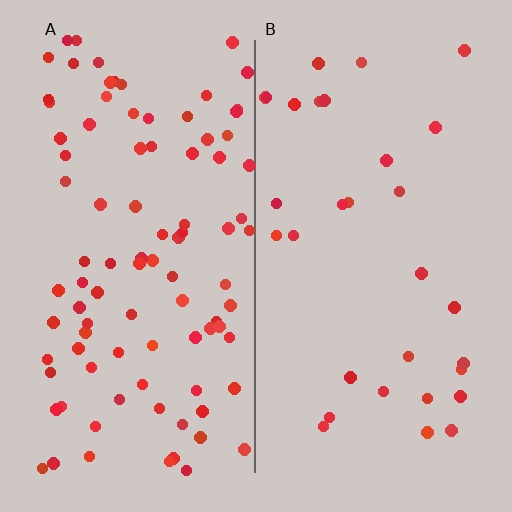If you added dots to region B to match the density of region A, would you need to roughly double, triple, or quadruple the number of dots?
Approximately triple.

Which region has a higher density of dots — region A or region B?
A (the left).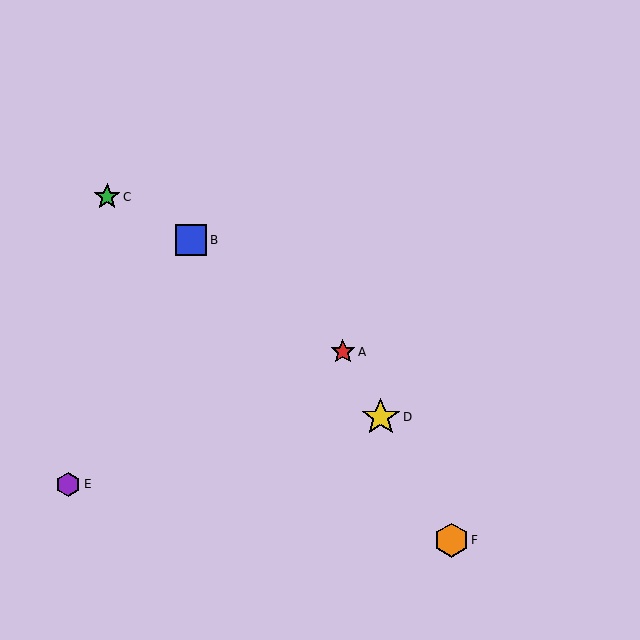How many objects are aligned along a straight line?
3 objects (A, D, F) are aligned along a straight line.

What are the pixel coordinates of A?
Object A is at (343, 352).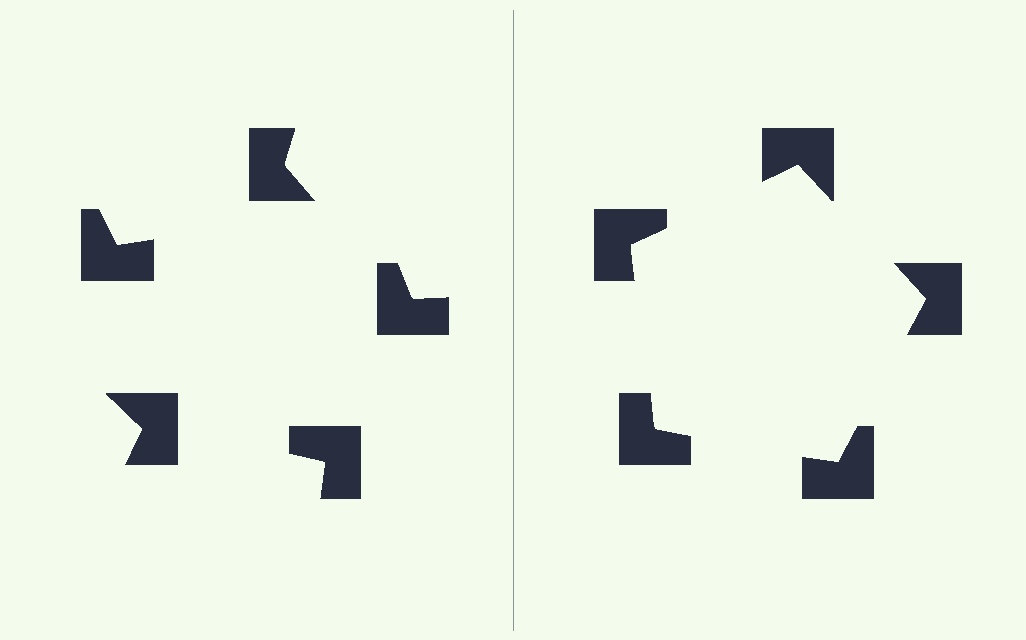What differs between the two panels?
The notched squares are positioned identically on both sides; only the wedge orientations differ. On the right they align to a pentagon; on the left they are misaligned.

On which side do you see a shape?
An illusory pentagon appears on the right side. On the left side the wedge cuts are rotated, so no coherent shape forms.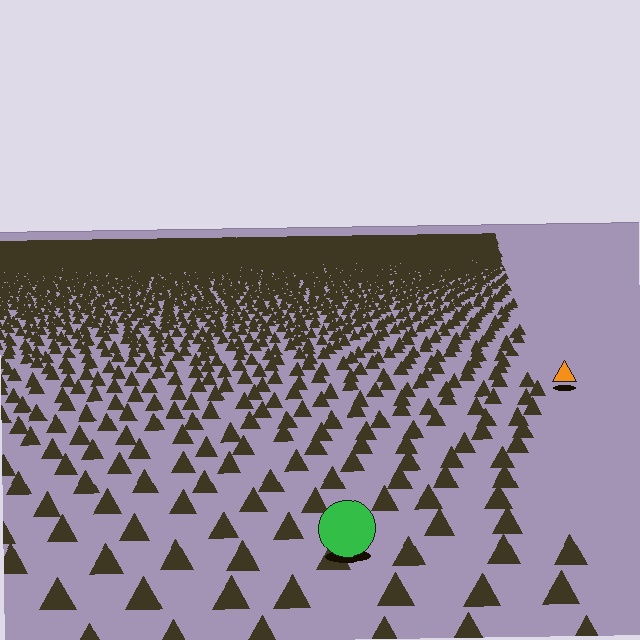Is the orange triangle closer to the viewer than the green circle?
No. The green circle is closer — you can tell from the texture gradient: the ground texture is coarser near it.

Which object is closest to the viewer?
The green circle is closest. The texture marks near it are larger and more spread out.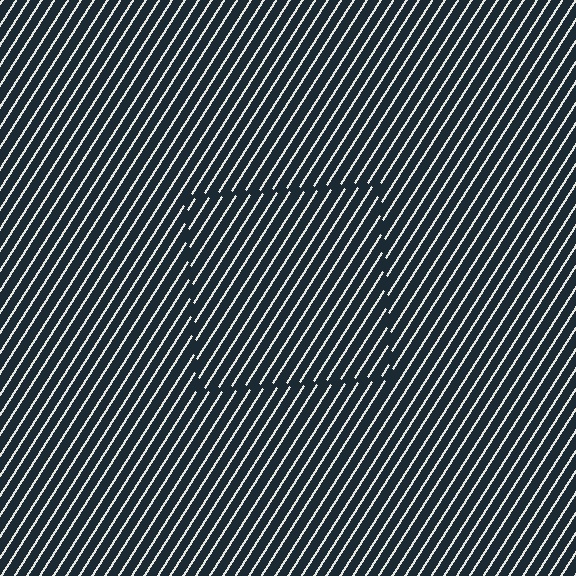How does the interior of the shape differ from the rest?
The interior of the shape contains the same grating, shifted by half a period — the contour is defined by the phase discontinuity where line-ends from the inner and outer gratings abut.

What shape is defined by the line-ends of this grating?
An illusory square. The interior of the shape contains the same grating, shifted by half a period — the contour is defined by the phase discontinuity where line-ends from the inner and outer gratings abut.